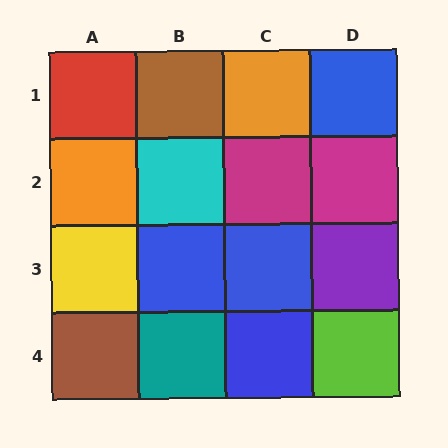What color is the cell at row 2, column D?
Magenta.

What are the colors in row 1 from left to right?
Red, brown, orange, blue.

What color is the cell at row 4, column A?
Brown.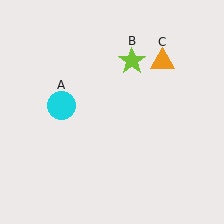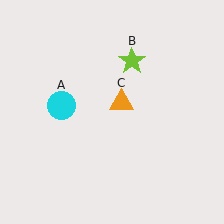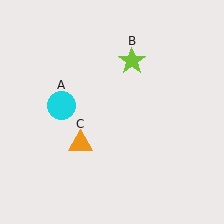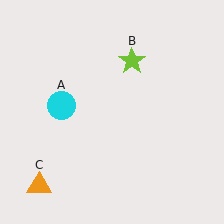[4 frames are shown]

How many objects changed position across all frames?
1 object changed position: orange triangle (object C).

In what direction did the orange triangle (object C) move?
The orange triangle (object C) moved down and to the left.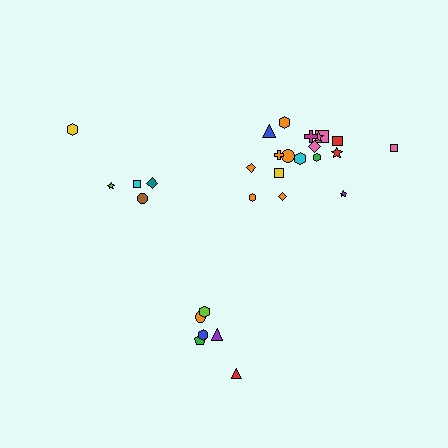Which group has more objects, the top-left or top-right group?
The top-right group.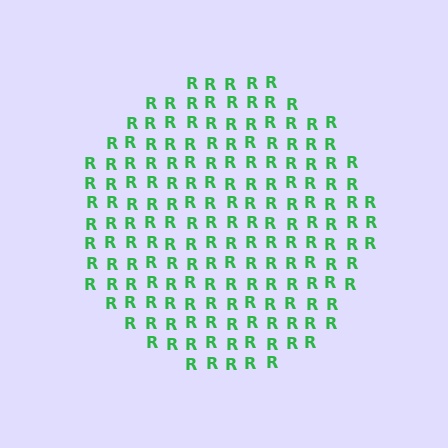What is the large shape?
The large shape is a circle.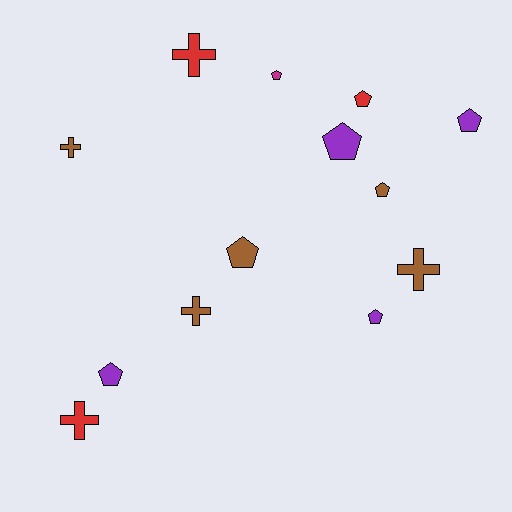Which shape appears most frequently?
Pentagon, with 8 objects.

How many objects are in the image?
There are 13 objects.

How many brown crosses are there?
There are 3 brown crosses.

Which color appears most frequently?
Brown, with 5 objects.